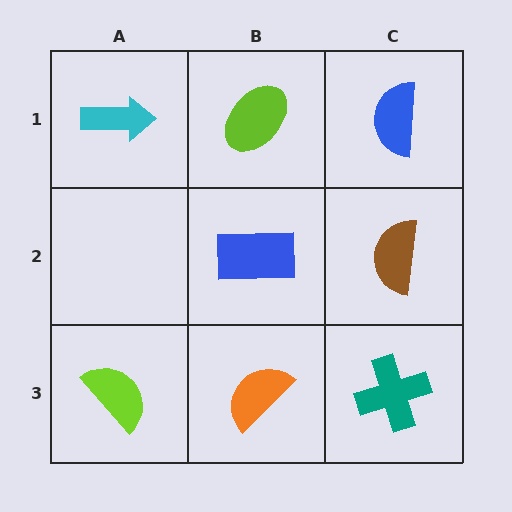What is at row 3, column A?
A lime semicircle.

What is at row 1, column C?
A blue semicircle.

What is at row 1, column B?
A lime ellipse.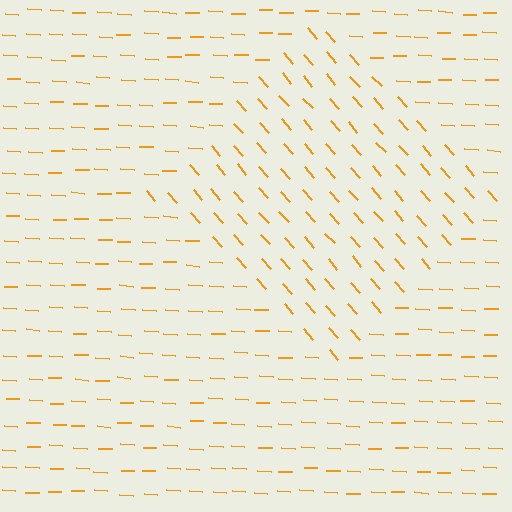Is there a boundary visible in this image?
Yes, there is a texture boundary formed by a change in line orientation.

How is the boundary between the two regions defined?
The boundary is defined purely by a change in line orientation (approximately 45 degrees difference). All lines are the same color and thickness.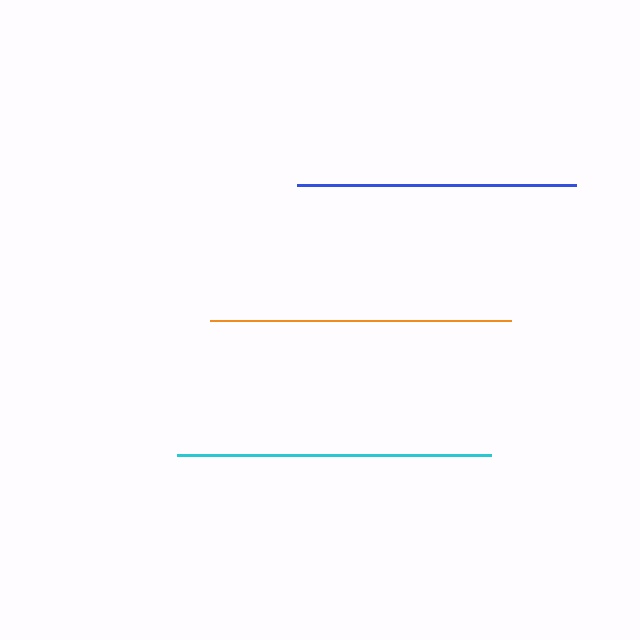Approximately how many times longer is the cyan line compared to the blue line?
The cyan line is approximately 1.1 times the length of the blue line.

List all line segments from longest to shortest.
From longest to shortest: cyan, orange, blue.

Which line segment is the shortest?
The blue line is the shortest at approximately 279 pixels.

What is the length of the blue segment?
The blue segment is approximately 279 pixels long.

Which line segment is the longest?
The cyan line is the longest at approximately 314 pixels.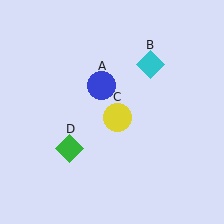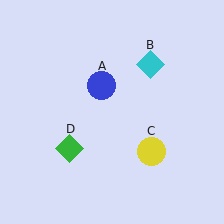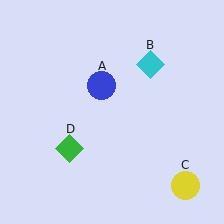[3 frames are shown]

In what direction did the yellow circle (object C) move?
The yellow circle (object C) moved down and to the right.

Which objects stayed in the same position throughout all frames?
Blue circle (object A) and cyan diamond (object B) and green diamond (object D) remained stationary.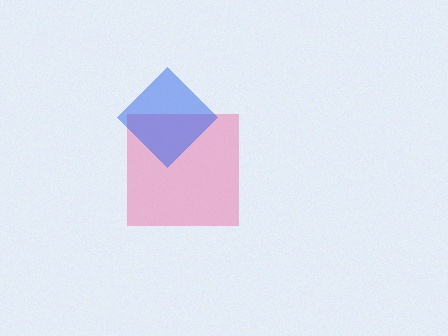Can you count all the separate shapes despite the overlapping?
Yes, there are 2 separate shapes.